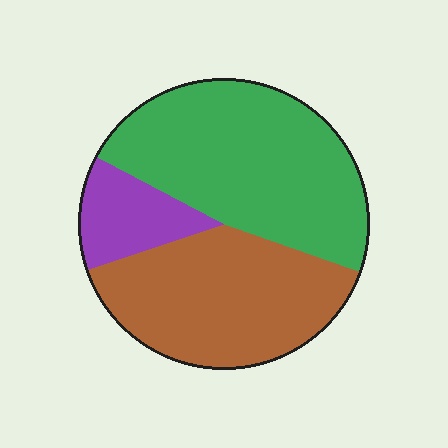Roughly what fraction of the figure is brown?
Brown covers around 40% of the figure.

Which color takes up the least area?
Purple, at roughly 15%.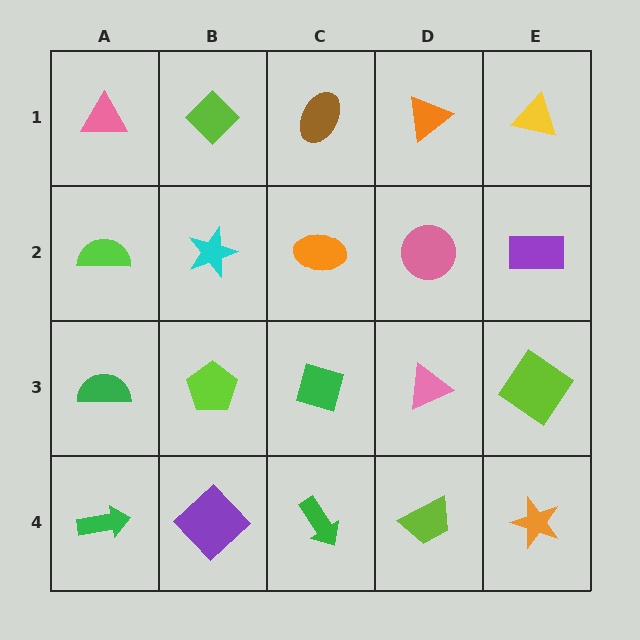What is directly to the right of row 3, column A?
A lime pentagon.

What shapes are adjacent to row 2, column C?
A brown ellipse (row 1, column C), a green diamond (row 3, column C), a cyan star (row 2, column B), a pink circle (row 2, column D).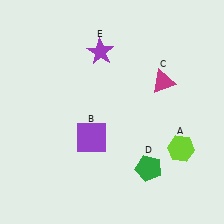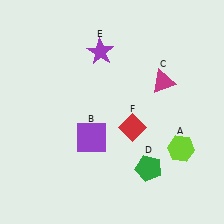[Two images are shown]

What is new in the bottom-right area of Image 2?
A red diamond (F) was added in the bottom-right area of Image 2.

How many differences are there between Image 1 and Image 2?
There is 1 difference between the two images.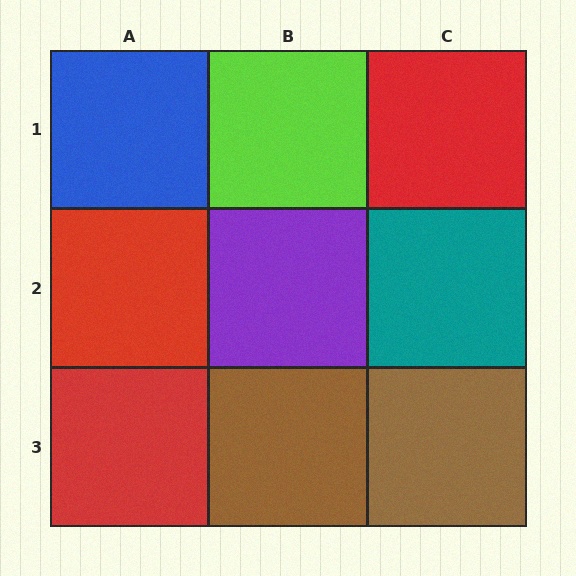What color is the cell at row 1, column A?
Blue.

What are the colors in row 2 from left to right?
Red, purple, teal.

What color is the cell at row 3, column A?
Red.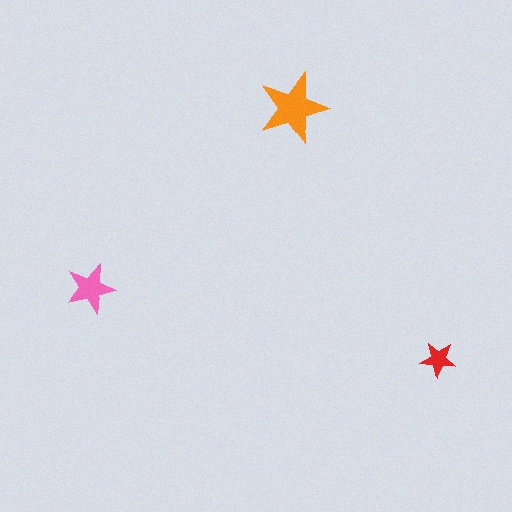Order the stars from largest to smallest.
the orange one, the pink one, the red one.